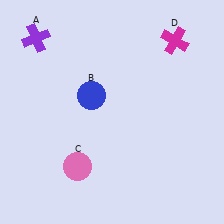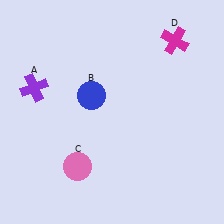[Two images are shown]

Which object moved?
The purple cross (A) moved down.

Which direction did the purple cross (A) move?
The purple cross (A) moved down.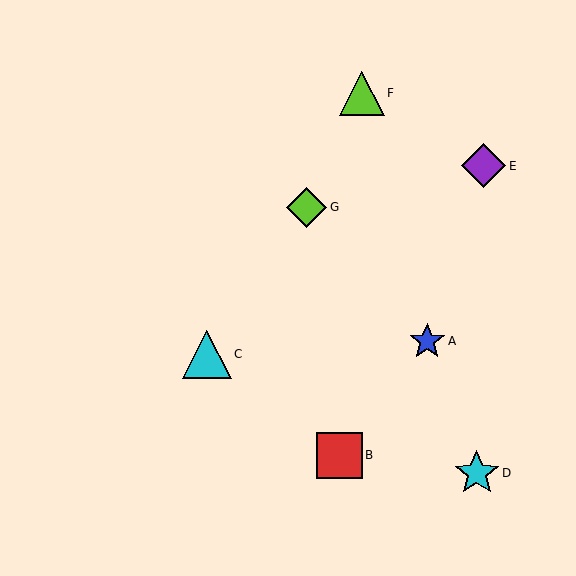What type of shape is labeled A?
Shape A is a blue star.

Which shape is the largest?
The cyan triangle (labeled C) is the largest.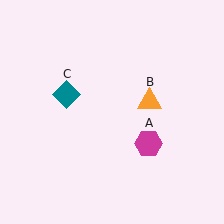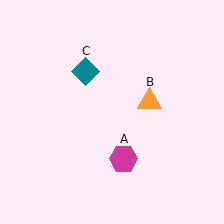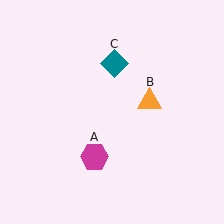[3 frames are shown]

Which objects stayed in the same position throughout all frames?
Orange triangle (object B) remained stationary.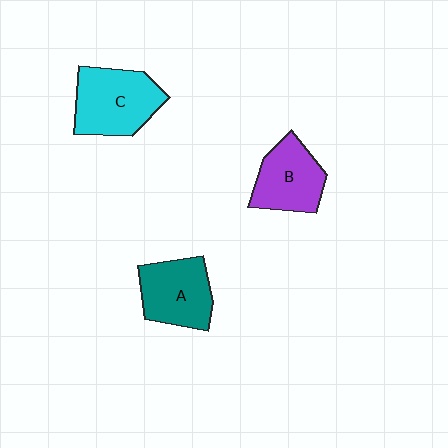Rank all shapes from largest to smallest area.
From largest to smallest: C (cyan), A (teal), B (purple).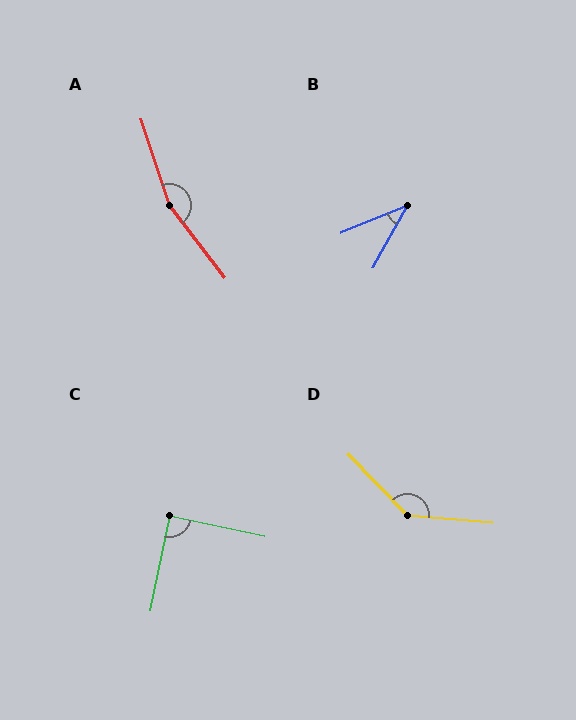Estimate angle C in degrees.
Approximately 90 degrees.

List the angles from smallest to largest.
B (39°), C (90°), D (139°), A (161°).